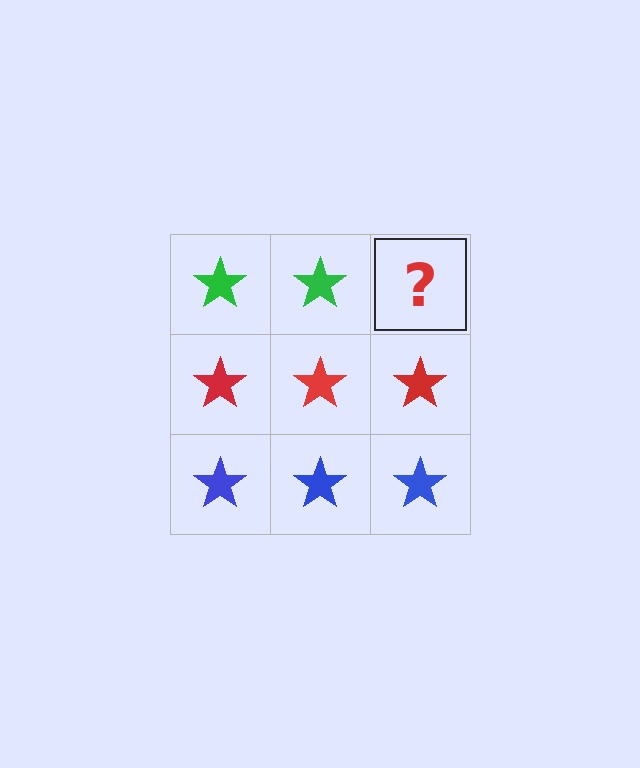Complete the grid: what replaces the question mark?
The question mark should be replaced with a green star.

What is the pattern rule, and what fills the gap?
The rule is that each row has a consistent color. The gap should be filled with a green star.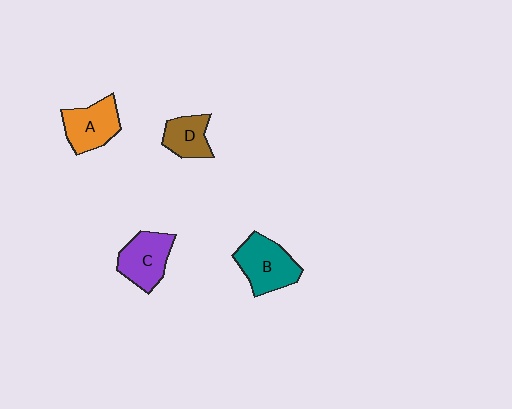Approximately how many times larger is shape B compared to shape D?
Approximately 1.5 times.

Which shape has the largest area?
Shape B (teal).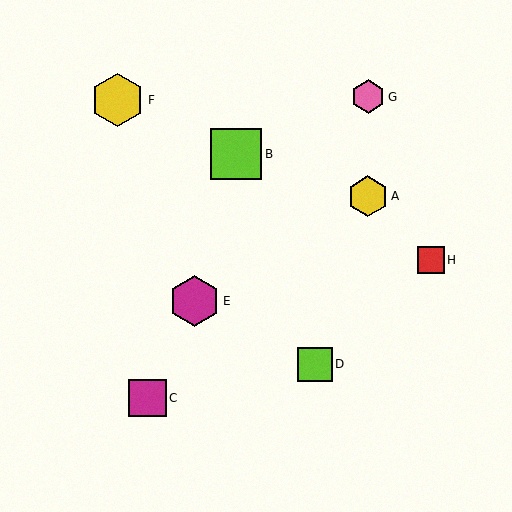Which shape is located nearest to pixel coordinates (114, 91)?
The yellow hexagon (labeled F) at (118, 100) is nearest to that location.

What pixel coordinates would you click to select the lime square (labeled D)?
Click at (315, 364) to select the lime square D.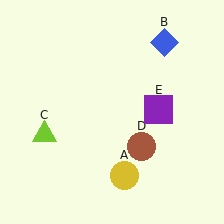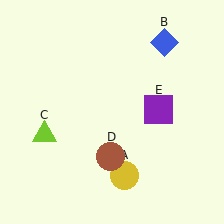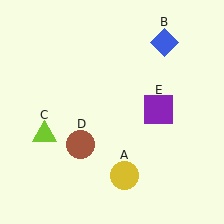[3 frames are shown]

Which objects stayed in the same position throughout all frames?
Yellow circle (object A) and blue diamond (object B) and lime triangle (object C) and purple square (object E) remained stationary.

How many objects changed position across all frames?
1 object changed position: brown circle (object D).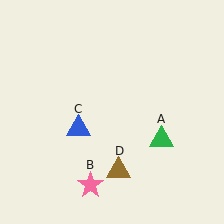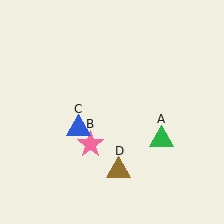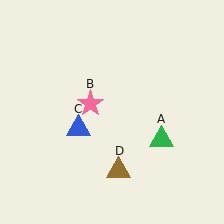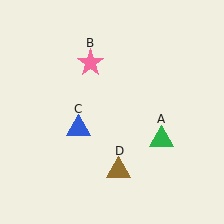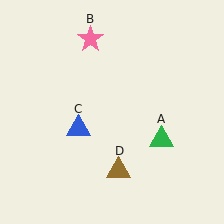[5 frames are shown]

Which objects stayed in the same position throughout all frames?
Green triangle (object A) and blue triangle (object C) and brown triangle (object D) remained stationary.